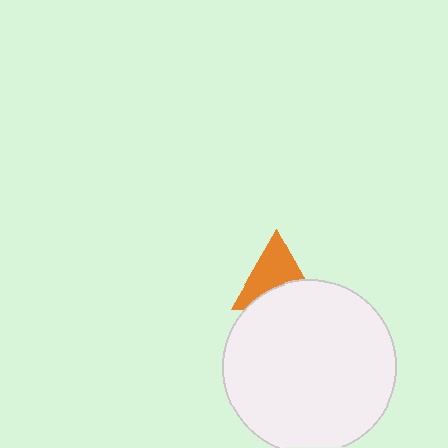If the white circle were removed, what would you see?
You would see the complete orange triangle.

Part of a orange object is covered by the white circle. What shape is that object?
It is a triangle.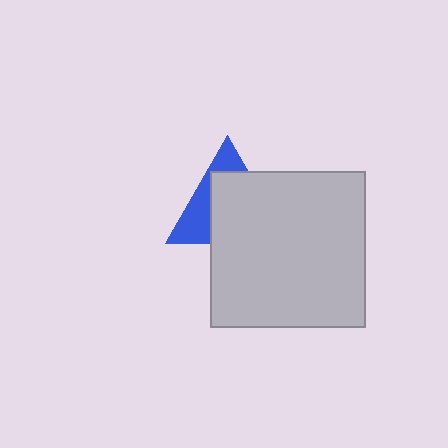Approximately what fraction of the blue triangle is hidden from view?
Roughly 63% of the blue triangle is hidden behind the light gray square.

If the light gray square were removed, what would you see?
You would see the complete blue triangle.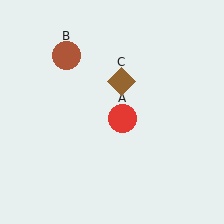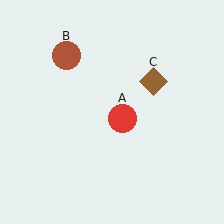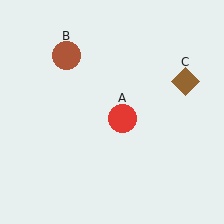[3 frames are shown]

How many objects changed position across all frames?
1 object changed position: brown diamond (object C).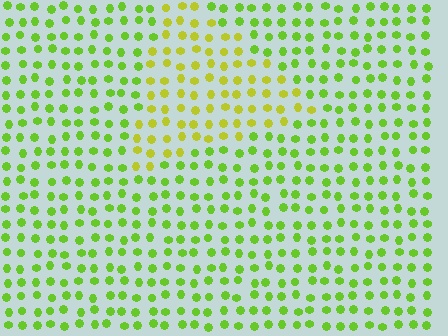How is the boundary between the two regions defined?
The boundary is defined purely by a slight shift in hue (about 31 degrees). Spacing, size, and orientation are identical on both sides.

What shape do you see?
I see a triangle.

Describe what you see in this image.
The image is filled with small lime elements in a uniform arrangement. A triangle-shaped region is visible where the elements are tinted to a slightly different hue, forming a subtle color boundary.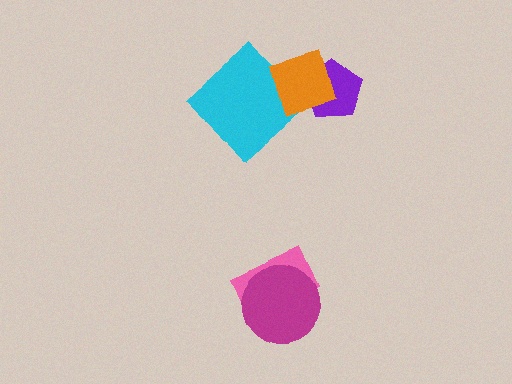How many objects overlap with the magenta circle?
1 object overlaps with the magenta circle.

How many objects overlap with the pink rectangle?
1 object overlaps with the pink rectangle.